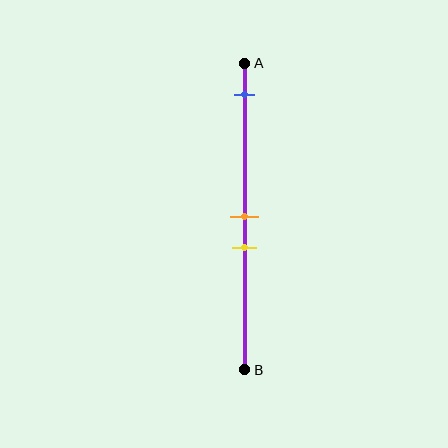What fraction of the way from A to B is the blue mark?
The blue mark is approximately 10% (0.1) of the way from A to B.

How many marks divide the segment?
There are 3 marks dividing the segment.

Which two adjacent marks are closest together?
The orange and yellow marks are the closest adjacent pair.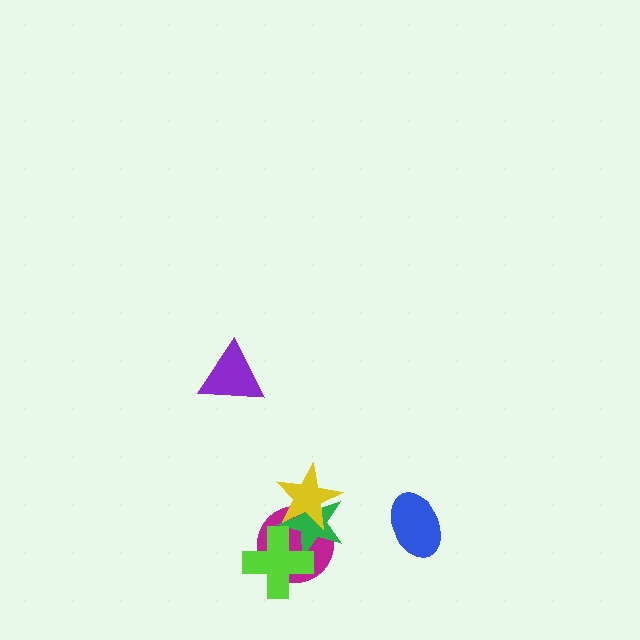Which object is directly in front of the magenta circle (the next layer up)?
The green star is directly in front of the magenta circle.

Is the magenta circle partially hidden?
Yes, it is partially covered by another shape.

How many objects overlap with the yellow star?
2 objects overlap with the yellow star.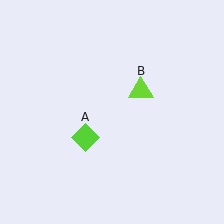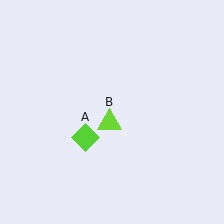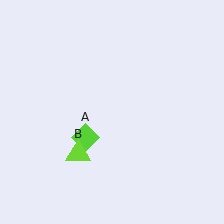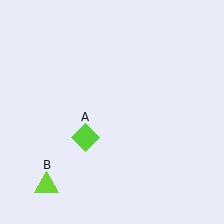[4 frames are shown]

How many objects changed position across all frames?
1 object changed position: lime triangle (object B).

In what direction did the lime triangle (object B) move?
The lime triangle (object B) moved down and to the left.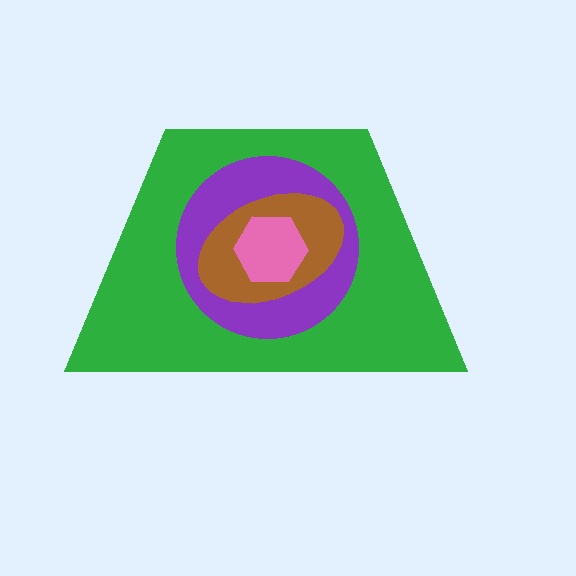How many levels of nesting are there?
4.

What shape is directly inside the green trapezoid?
The purple circle.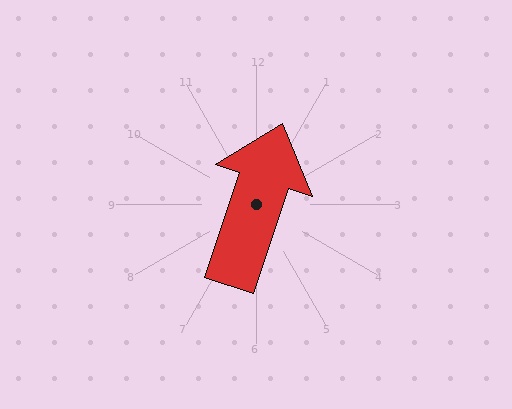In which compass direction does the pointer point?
North.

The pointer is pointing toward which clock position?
Roughly 1 o'clock.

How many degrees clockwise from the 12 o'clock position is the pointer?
Approximately 18 degrees.